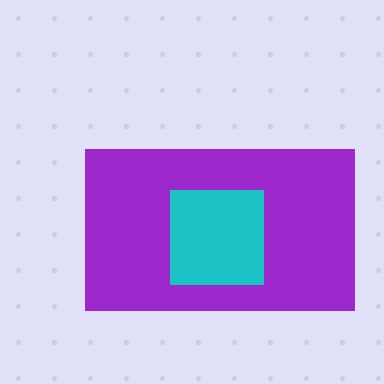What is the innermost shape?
The cyan square.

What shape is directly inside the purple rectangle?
The cyan square.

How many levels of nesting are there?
2.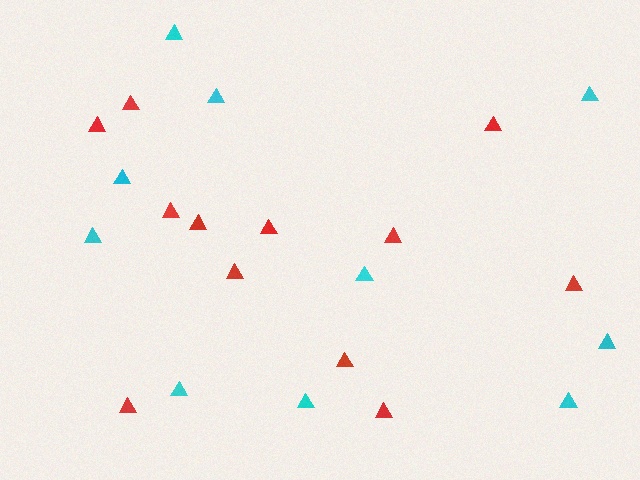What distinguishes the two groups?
There are 2 groups: one group of cyan triangles (10) and one group of red triangles (12).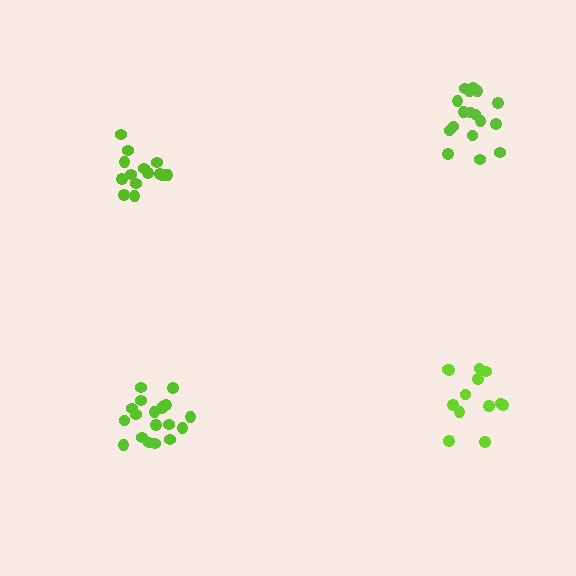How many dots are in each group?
Group 1: 15 dots, Group 2: 17 dots, Group 3: 13 dots, Group 4: 19 dots (64 total).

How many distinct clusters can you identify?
There are 4 distinct clusters.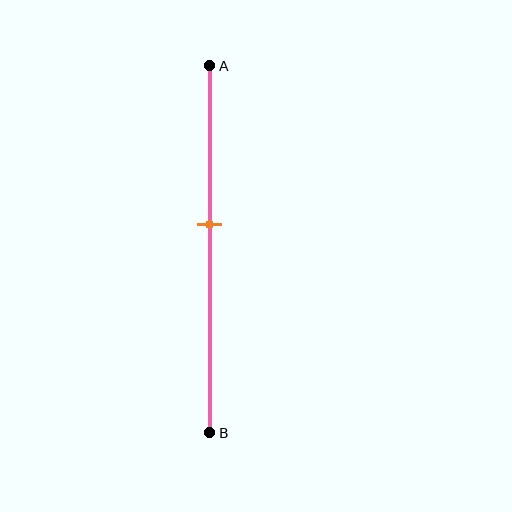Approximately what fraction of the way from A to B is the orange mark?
The orange mark is approximately 45% of the way from A to B.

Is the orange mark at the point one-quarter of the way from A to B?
No, the mark is at about 45% from A, not at the 25% one-quarter point.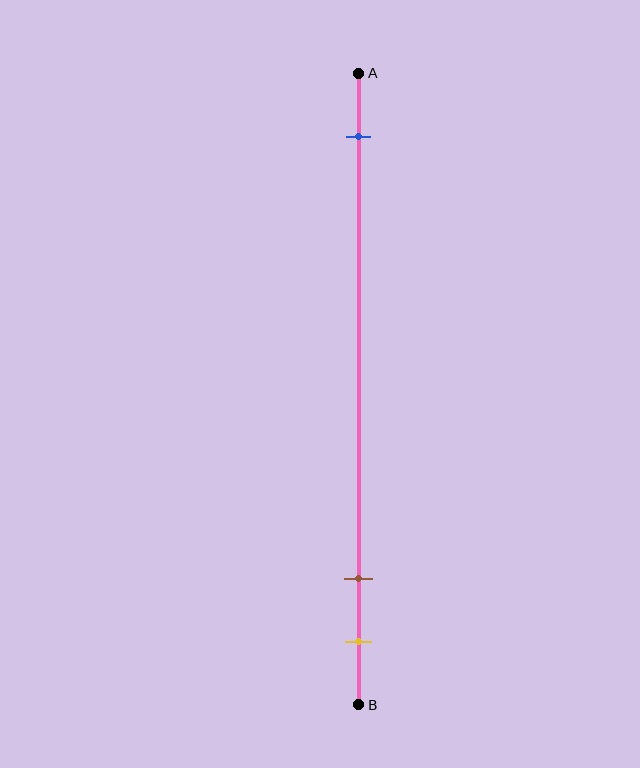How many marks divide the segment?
There are 3 marks dividing the segment.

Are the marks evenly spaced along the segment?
No, the marks are not evenly spaced.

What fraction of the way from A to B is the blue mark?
The blue mark is approximately 10% (0.1) of the way from A to B.